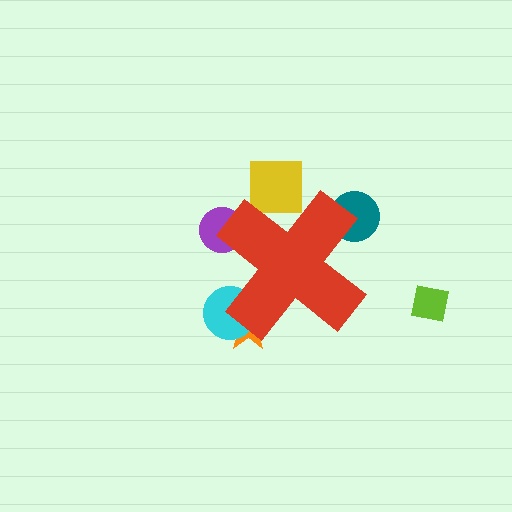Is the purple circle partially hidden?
Yes, the purple circle is partially hidden behind the red cross.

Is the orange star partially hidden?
Yes, the orange star is partially hidden behind the red cross.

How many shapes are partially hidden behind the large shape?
5 shapes are partially hidden.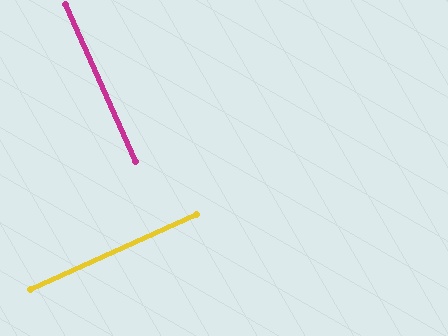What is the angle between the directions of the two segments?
Approximately 89 degrees.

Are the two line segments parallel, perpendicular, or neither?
Perpendicular — they meet at approximately 89°.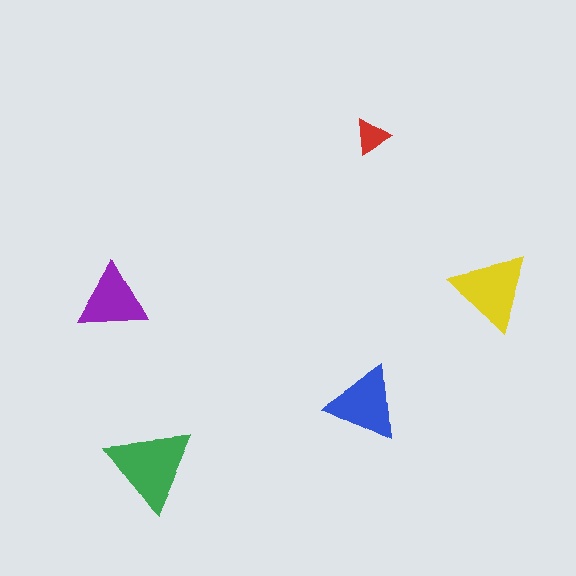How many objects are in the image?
There are 5 objects in the image.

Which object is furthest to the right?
The yellow triangle is rightmost.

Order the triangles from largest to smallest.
the green one, the yellow one, the blue one, the purple one, the red one.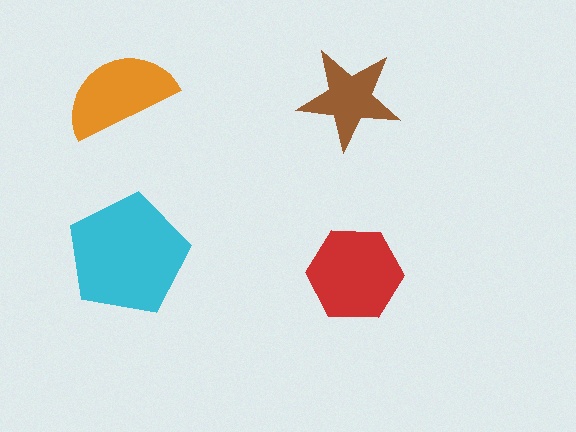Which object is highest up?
The orange semicircle is topmost.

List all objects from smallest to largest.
The brown star, the orange semicircle, the red hexagon, the cyan pentagon.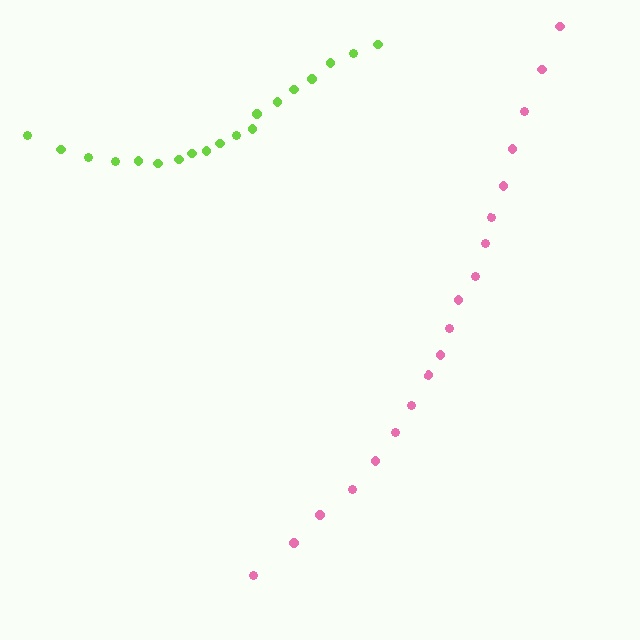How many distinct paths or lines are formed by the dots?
There are 2 distinct paths.